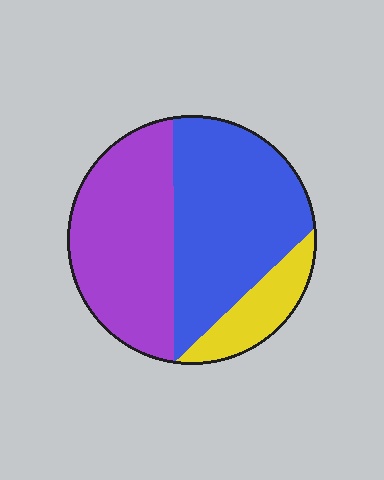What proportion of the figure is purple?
Purple takes up about two fifths (2/5) of the figure.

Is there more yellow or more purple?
Purple.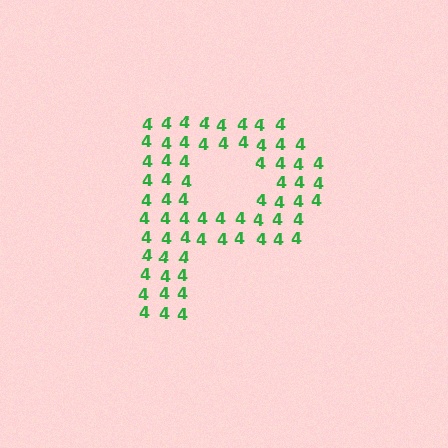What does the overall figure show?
The overall figure shows the letter P.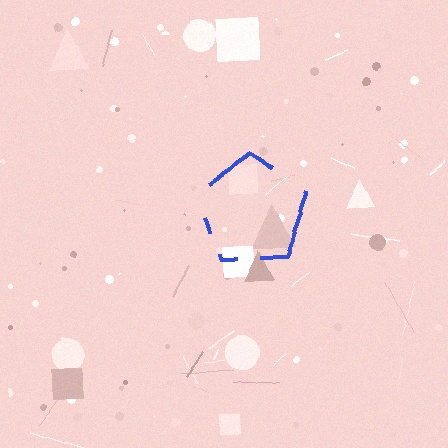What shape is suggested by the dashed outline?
The dashed outline suggests a pentagon.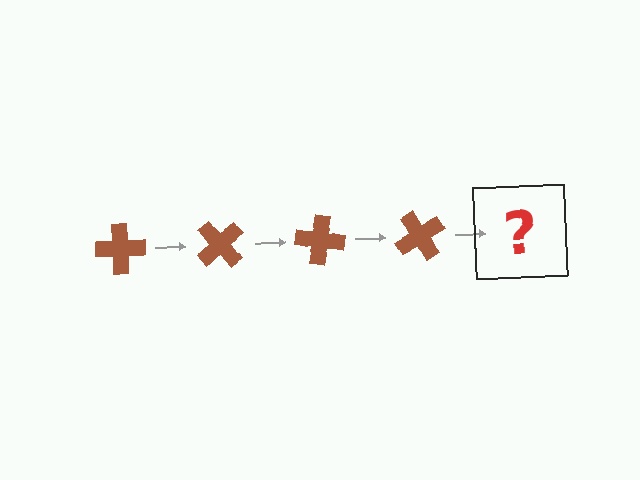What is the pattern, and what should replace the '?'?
The pattern is that the cross rotates 50 degrees each step. The '?' should be a brown cross rotated 200 degrees.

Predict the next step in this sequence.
The next step is a brown cross rotated 200 degrees.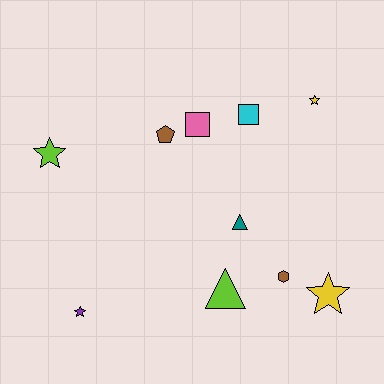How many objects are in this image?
There are 10 objects.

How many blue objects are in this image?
There are no blue objects.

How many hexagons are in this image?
There is 1 hexagon.